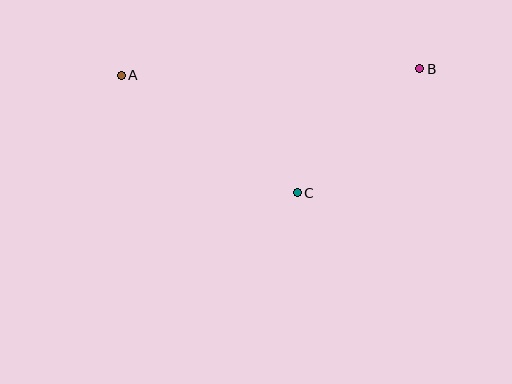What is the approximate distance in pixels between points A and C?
The distance between A and C is approximately 212 pixels.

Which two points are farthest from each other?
Points A and B are farthest from each other.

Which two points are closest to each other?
Points B and C are closest to each other.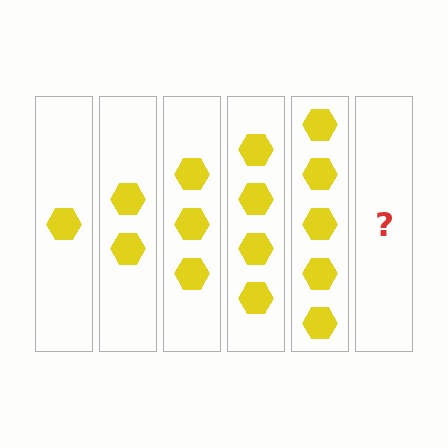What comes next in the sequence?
The next element should be 6 hexagons.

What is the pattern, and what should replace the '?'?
The pattern is that each step adds one more hexagon. The '?' should be 6 hexagons.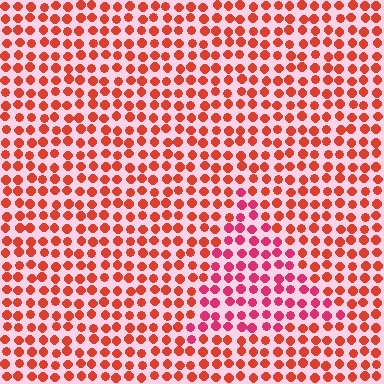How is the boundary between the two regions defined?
The boundary is defined purely by a slight shift in hue (about 29 degrees). Spacing, size, and orientation are identical on both sides.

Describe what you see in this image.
The image is filled with small red elements in a uniform arrangement. A triangle-shaped region is visible where the elements are tinted to a slightly different hue, forming a subtle color boundary.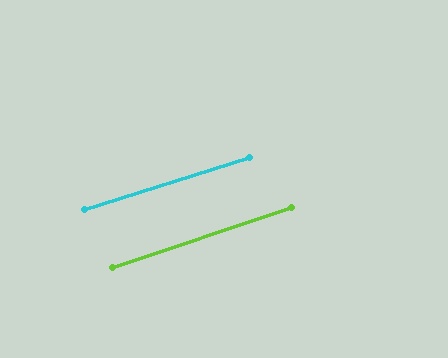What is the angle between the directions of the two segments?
Approximately 1 degree.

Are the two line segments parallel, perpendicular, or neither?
Parallel — their directions differ by only 0.9°.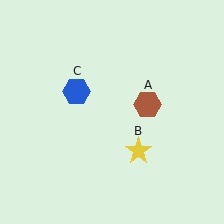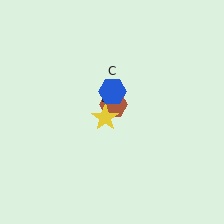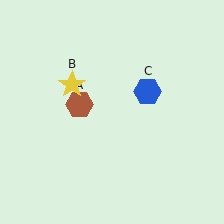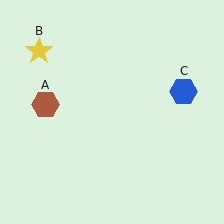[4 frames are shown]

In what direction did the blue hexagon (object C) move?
The blue hexagon (object C) moved right.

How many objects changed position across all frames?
3 objects changed position: brown hexagon (object A), yellow star (object B), blue hexagon (object C).